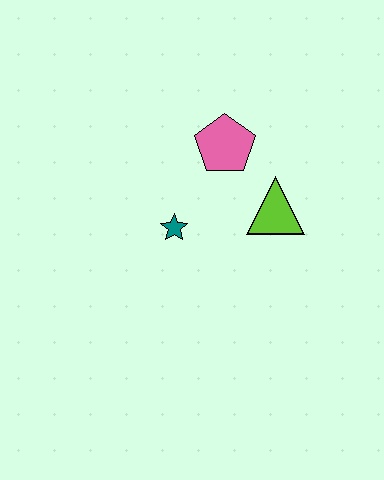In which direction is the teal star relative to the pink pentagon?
The teal star is below the pink pentagon.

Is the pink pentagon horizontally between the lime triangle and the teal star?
Yes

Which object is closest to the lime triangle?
The pink pentagon is closest to the lime triangle.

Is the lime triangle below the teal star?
No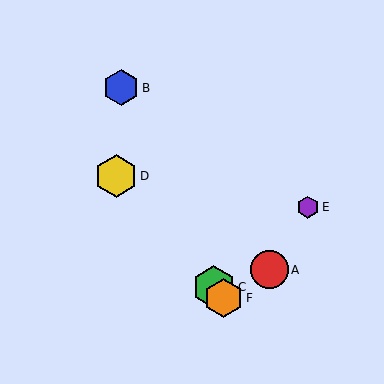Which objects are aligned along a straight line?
Objects C, D, F are aligned along a straight line.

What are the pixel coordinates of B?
Object B is at (121, 88).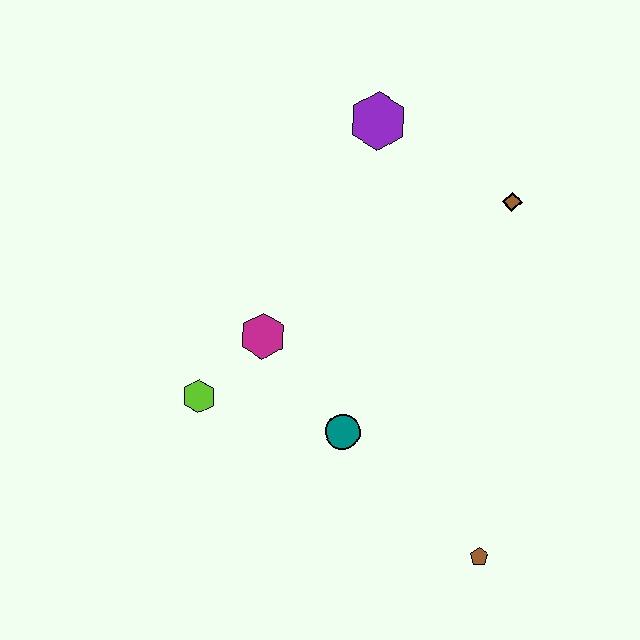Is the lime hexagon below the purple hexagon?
Yes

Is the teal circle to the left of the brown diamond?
Yes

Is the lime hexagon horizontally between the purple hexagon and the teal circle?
No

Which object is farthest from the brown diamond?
The lime hexagon is farthest from the brown diamond.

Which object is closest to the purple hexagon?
The brown diamond is closest to the purple hexagon.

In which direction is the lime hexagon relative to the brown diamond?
The lime hexagon is to the left of the brown diamond.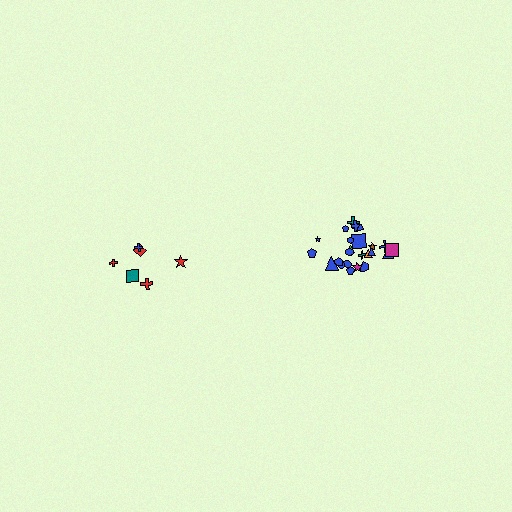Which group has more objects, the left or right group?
The right group.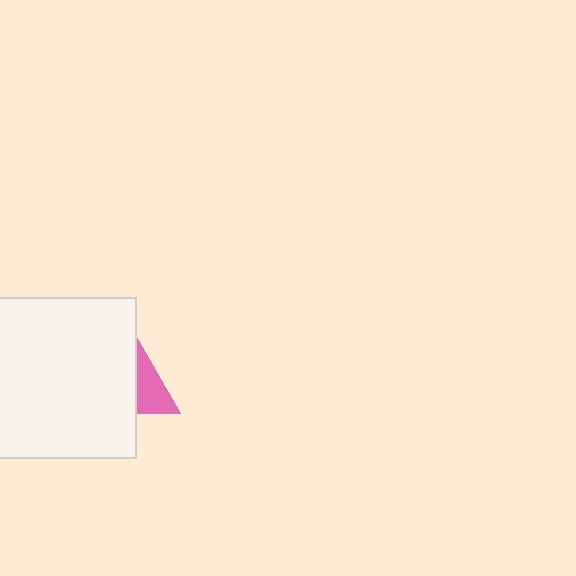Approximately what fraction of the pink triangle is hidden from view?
Roughly 63% of the pink triangle is hidden behind the white rectangle.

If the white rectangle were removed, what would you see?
You would see the complete pink triangle.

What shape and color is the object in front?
The object in front is a white rectangle.